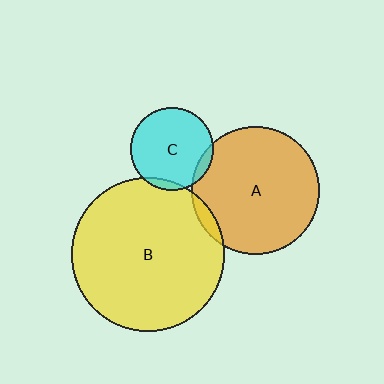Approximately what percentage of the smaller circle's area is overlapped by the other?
Approximately 10%.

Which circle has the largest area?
Circle B (yellow).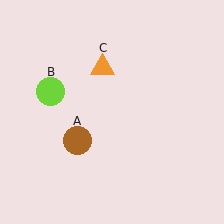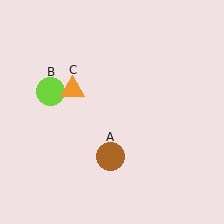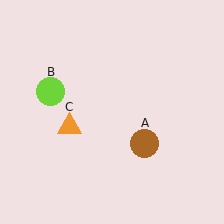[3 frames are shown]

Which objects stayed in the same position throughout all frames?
Lime circle (object B) remained stationary.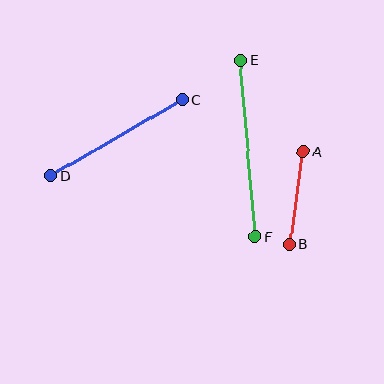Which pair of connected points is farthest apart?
Points E and F are farthest apart.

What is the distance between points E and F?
The distance is approximately 177 pixels.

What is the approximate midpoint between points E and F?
The midpoint is at approximately (248, 148) pixels.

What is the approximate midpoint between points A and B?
The midpoint is at approximately (296, 198) pixels.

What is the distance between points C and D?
The distance is approximately 152 pixels.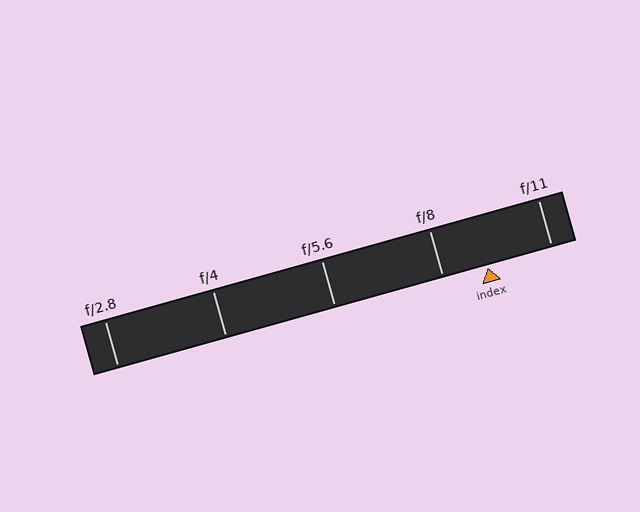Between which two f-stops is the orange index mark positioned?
The index mark is between f/8 and f/11.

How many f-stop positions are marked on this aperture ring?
There are 5 f-stop positions marked.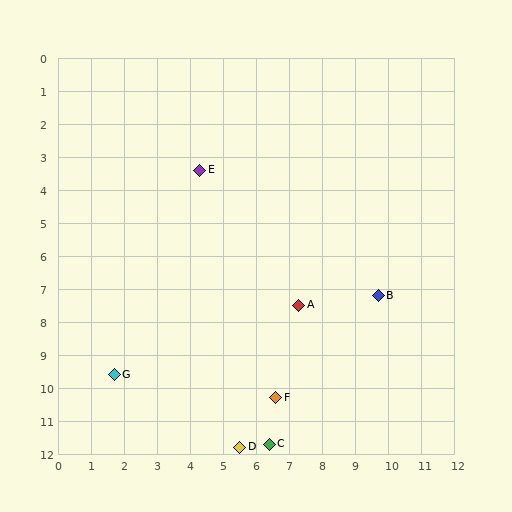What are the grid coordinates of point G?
Point G is at approximately (1.7, 9.6).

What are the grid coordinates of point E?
Point E is at approximately (4.3, 3.4).